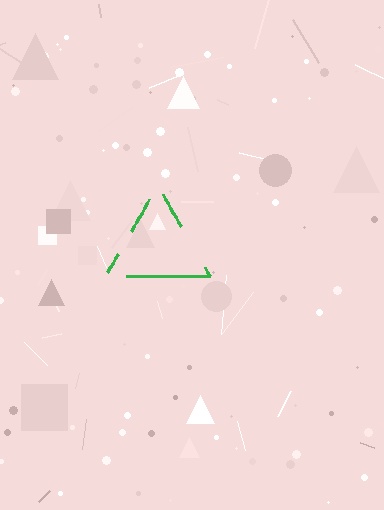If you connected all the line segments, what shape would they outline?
They would outline a triangle.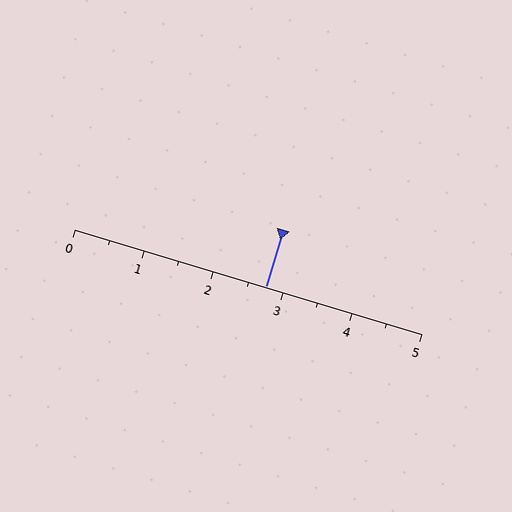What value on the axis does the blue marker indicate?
The marker indicates approximately 2.8.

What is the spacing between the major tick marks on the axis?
The major ticks are spaced 1 apart.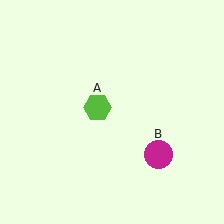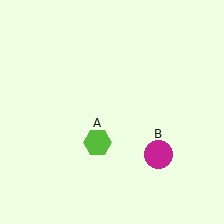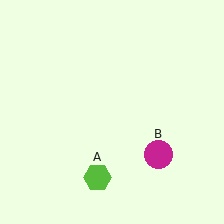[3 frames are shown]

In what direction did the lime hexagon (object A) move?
The lime hexagon (object A) moved down.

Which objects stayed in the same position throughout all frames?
Magenta circle (object B) remained stationary.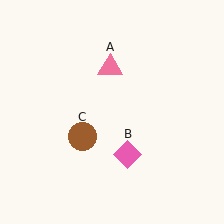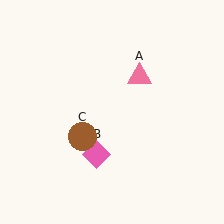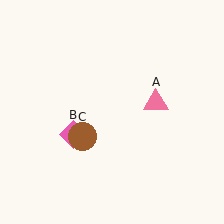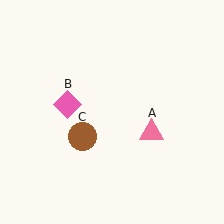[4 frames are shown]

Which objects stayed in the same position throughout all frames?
Brown circle (object C) remained stationary.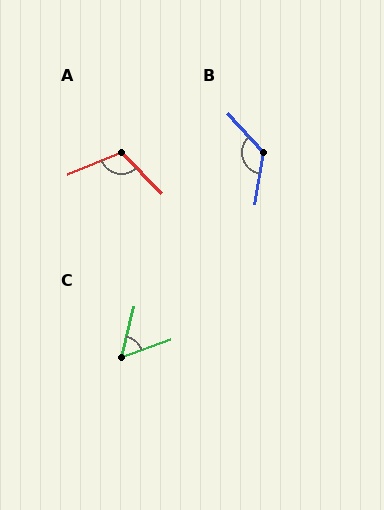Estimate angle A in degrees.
Approximately 111 degrees.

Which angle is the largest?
B, at approximately 128 degrees.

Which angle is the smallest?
C, at approximately 56 degrees.